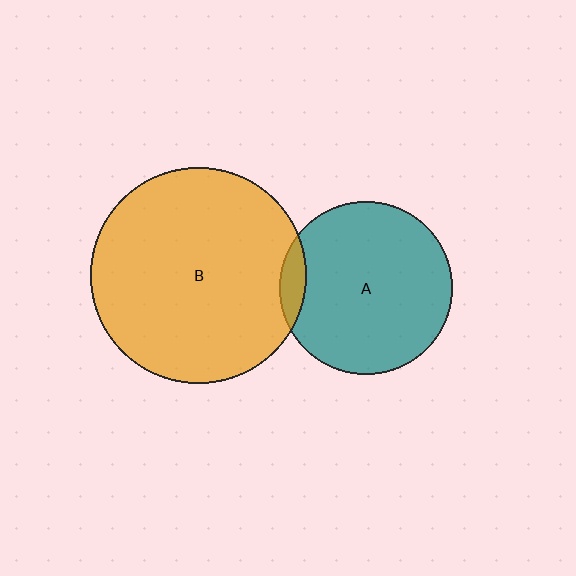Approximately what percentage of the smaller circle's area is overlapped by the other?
Approximately 10%.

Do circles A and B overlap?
Yes.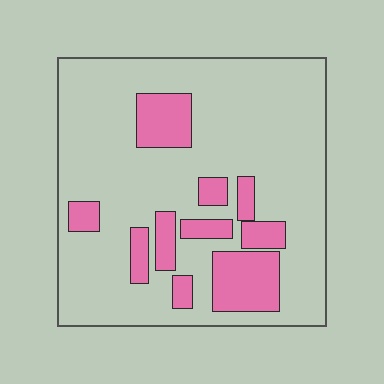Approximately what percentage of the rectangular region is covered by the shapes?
Approximately 20%.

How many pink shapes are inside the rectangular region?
10.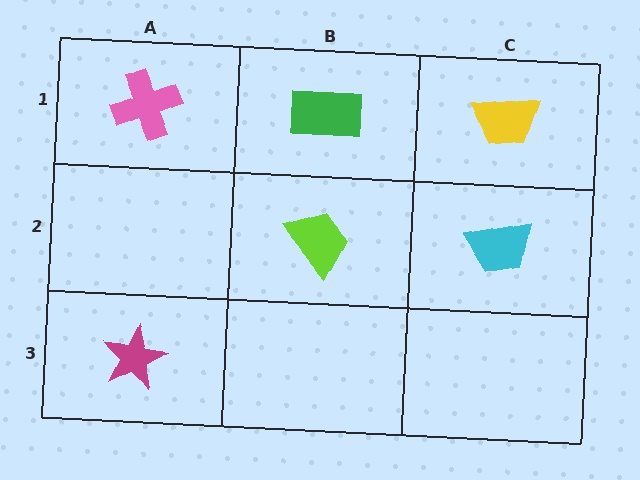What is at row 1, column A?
A pink cross.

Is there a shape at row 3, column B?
No, that cell is empty.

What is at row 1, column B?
A green rectangle.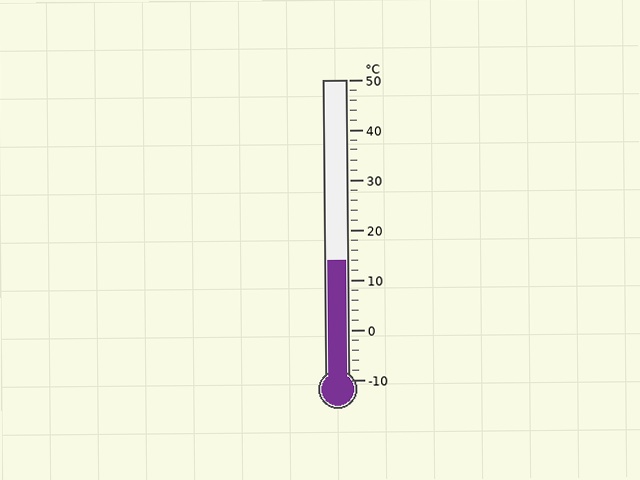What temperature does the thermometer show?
The thermometer shows approximately 14°C.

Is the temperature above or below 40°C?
The temperature is below 40°C.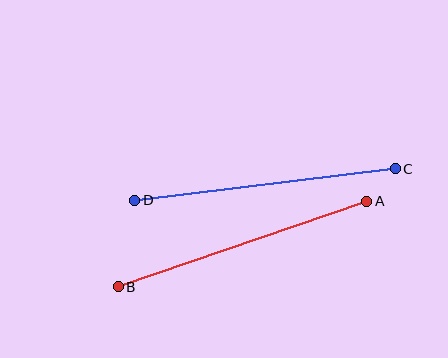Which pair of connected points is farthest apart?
Points A and B are farthest apart.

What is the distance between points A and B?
The distance is approximately 263 pixels.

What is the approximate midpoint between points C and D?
The midpoint is at approximately (265, 184) pixels.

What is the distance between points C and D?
The distance is approximately 262 pixels.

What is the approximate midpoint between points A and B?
The midpoint is at approximately (243, 244) pixels.